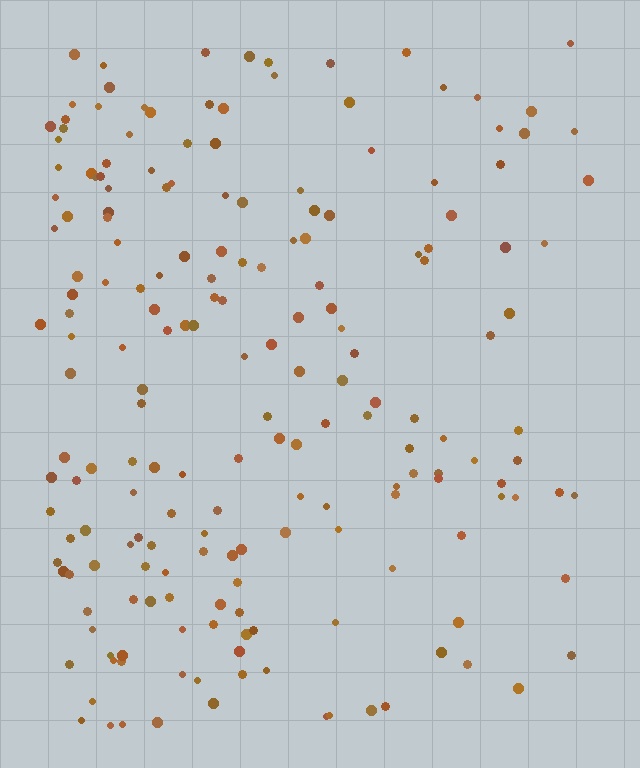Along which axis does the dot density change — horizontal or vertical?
Horizontal.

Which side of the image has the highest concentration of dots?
The left.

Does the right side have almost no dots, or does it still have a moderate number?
Still a moderate number, just noticeably fewer than the left.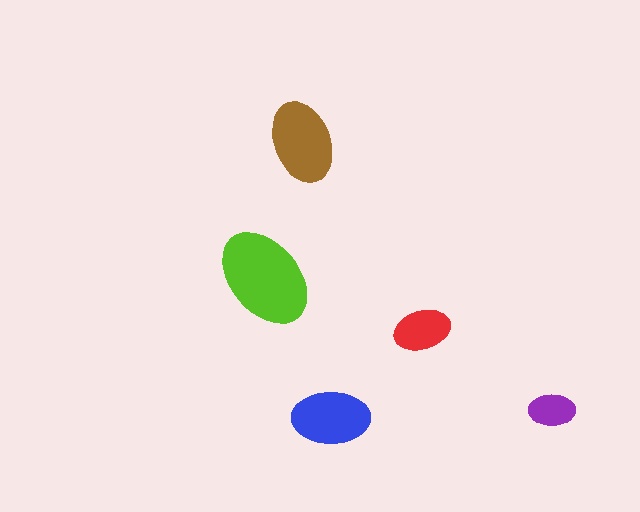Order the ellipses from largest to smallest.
the lime one, the brown one, the blue one, the red one, the purple one.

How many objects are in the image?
There are 5 objects in the image.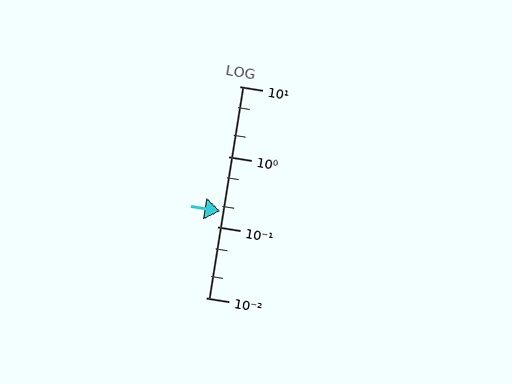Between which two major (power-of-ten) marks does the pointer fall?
The pointer is between 0.1 and 1.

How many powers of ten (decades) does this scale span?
The scale spans 3 decades, from 0.01 to 10.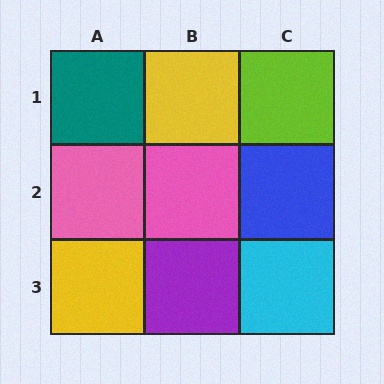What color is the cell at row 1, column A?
Teal.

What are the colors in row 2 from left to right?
Pink, pink, blue.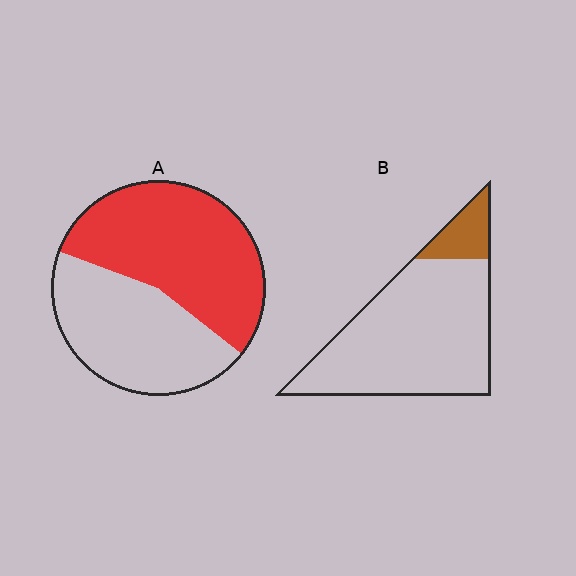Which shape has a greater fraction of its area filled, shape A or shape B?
Shape A.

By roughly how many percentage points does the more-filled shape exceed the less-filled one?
By roughly 40 percentage points (A over B).